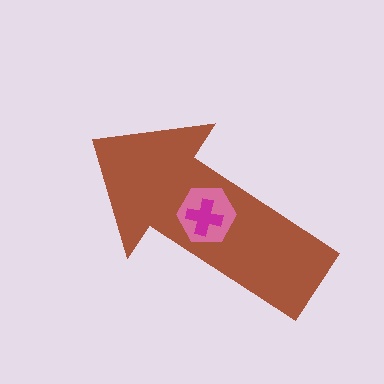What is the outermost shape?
The brown arrow.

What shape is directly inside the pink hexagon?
The magenta cross.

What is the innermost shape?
The magenta cross.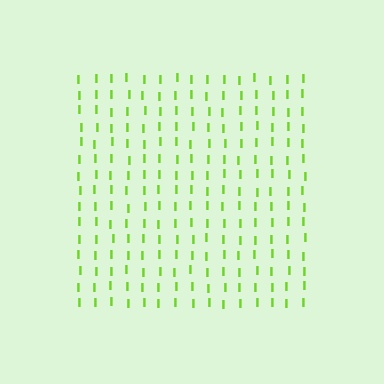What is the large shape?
The large shape is a square.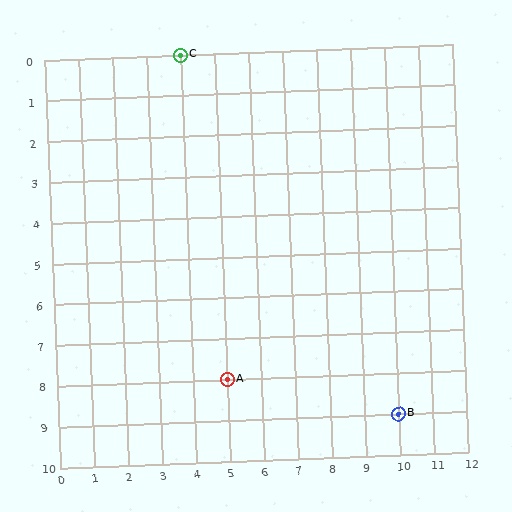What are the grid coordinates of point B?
Point B is at grid coordinates (10, 9).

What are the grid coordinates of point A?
Point A is at grid coordinates (5, 8).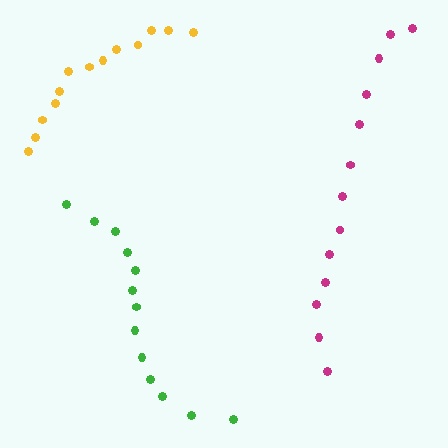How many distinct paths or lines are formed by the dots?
There are 3 distinct paths.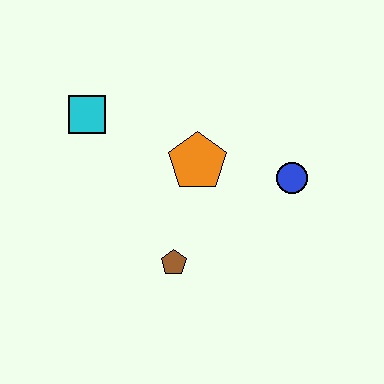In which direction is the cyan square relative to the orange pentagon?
The cyan square is to the left of the orange pentagon.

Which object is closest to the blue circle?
The orange pentagon is closest to the blue circle.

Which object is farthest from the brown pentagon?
The cyan square is farthest from the brown pentagon.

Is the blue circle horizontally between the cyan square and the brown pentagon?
No